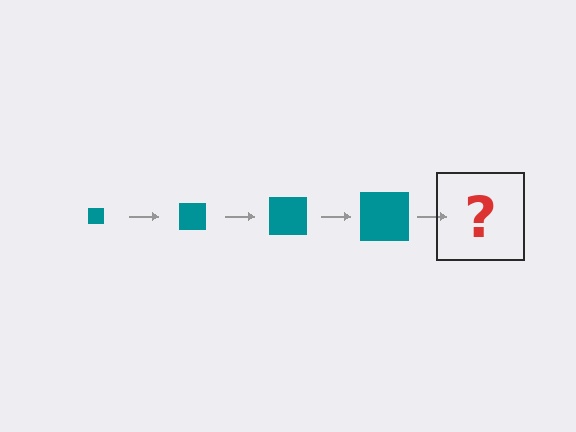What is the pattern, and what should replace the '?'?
The pattern is that the square gets progressively larger each step. The '?' should be a teal square, larger than the previous one.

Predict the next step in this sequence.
The next step is a teal square, larger than the previous one.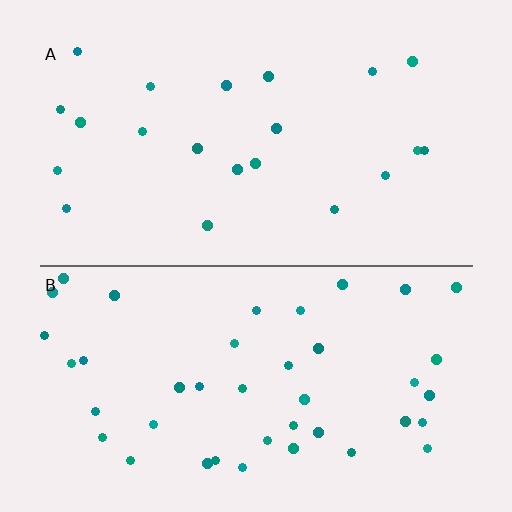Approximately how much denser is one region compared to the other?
Approximately 2.0× — region B over region A.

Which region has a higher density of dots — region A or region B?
B (the bottom).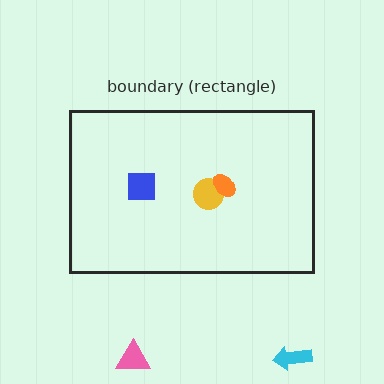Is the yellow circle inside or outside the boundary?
Inside.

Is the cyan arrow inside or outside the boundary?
Outside.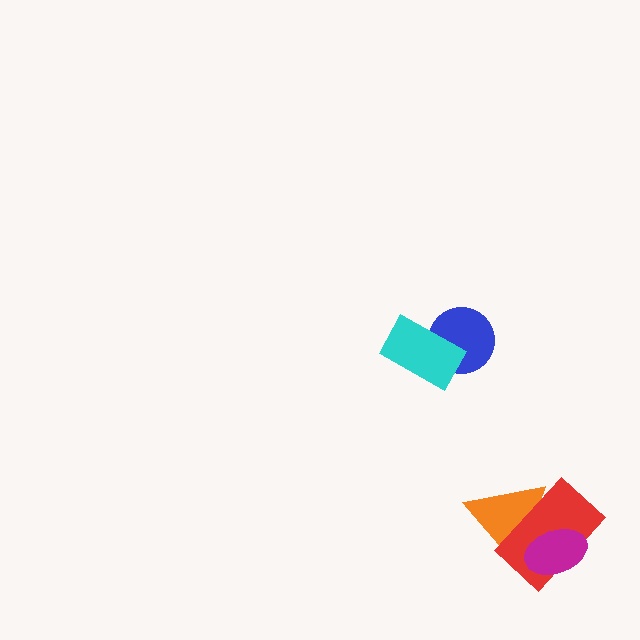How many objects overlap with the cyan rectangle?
1 object overlaps with the cyan rectangle.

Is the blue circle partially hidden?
Yes, it is partially covered by another shape.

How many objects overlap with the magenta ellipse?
2 objects overlap with the magenta ellipse.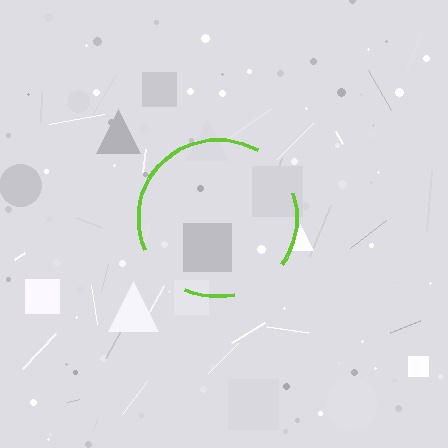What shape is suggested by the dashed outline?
The dashed outline suggests a circle.